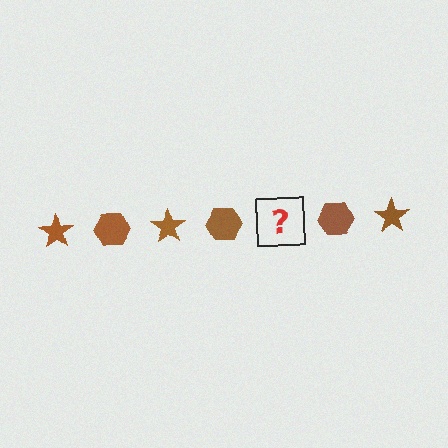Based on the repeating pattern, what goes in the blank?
The blank should be a brown star.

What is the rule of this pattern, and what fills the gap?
The rule is that the pattern cycles through star, hexagon shapes in brown. The gap should be filled with a brown star.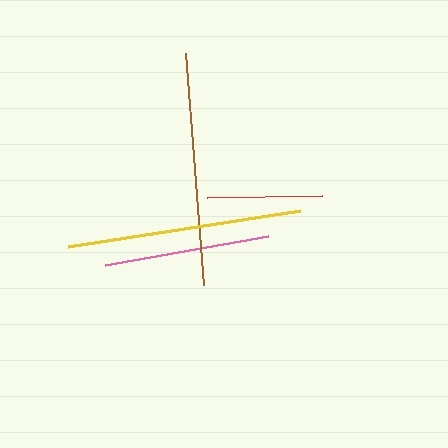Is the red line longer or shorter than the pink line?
The pink line is longer than the red line.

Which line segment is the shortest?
The red line is the shortest at approximately 115 pixels.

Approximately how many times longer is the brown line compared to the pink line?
The brown line is approximately 1.4 times the length of the pink line.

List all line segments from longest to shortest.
From longest to shortest: yellow, brown, pink, red.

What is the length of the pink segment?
The pink segment is approximately 166 pixels long.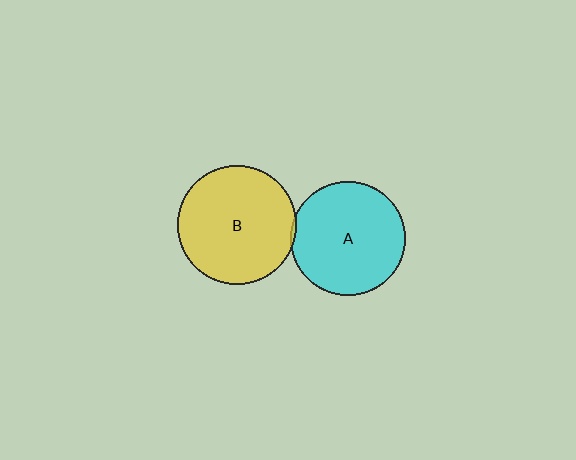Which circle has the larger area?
Circle B (yellow).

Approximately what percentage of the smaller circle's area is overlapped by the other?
Approximately 5%.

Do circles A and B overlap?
Yes.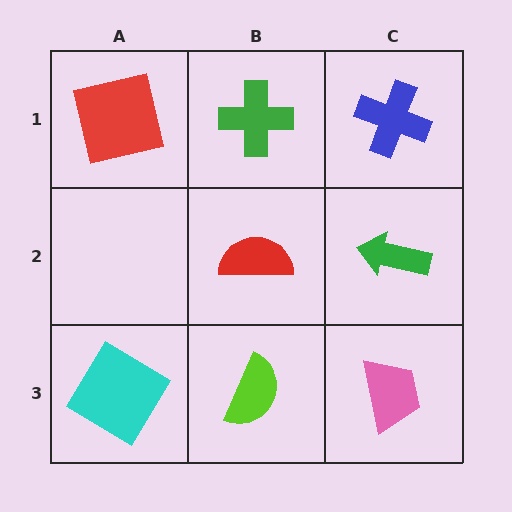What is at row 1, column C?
A blue cross.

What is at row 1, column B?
A green cross.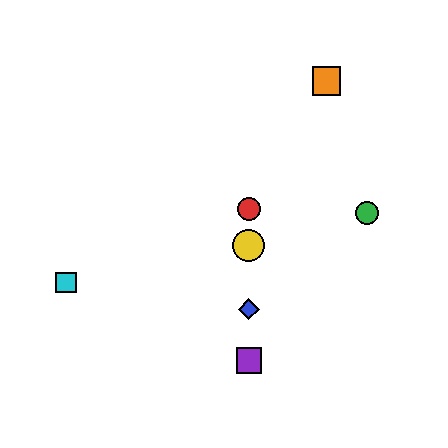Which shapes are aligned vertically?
The red circle, the blue diamond, the yellow circle, the purple square are aligned vertically.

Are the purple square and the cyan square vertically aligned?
No, the purple square is at x≈249 and the cyan square is at x≈66.